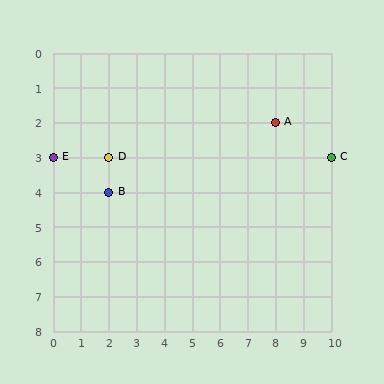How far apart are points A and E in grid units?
Points A and E are 8 columns and 1 row apart (about 8.1 grid units diagonally).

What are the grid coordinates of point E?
Point E is at grid coordinates (0, 3).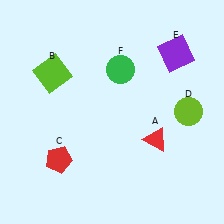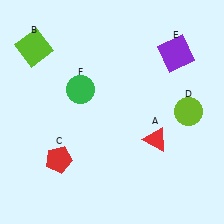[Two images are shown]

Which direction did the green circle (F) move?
The green circle (F) moved left.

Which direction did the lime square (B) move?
The lime square (B) moved up.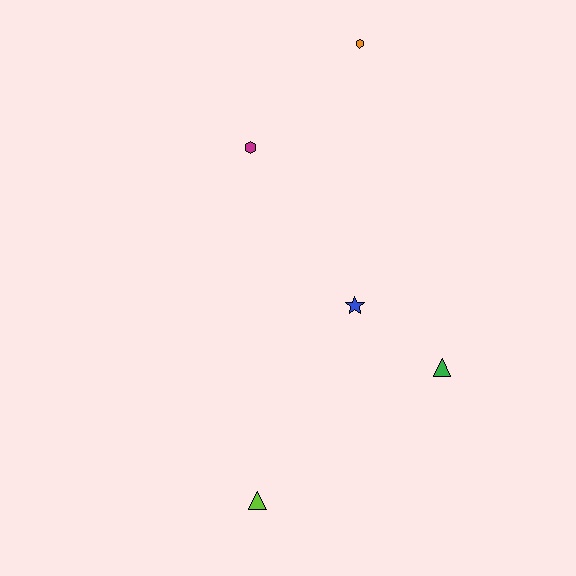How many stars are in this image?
There is 1 star.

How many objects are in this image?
There are 5 objects.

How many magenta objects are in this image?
There is 1 magenta object.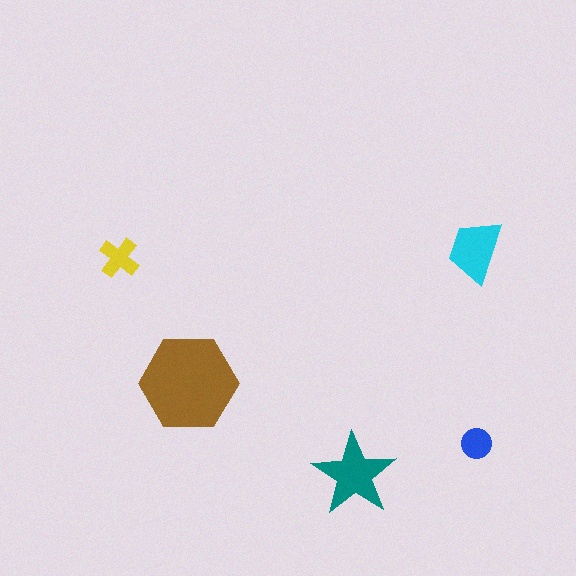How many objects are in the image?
There are 5 objects in the image.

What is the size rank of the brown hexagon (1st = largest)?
1st.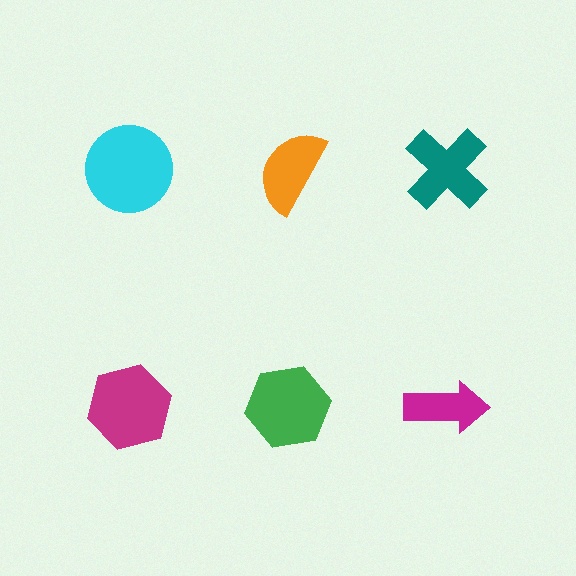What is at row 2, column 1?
A magenta hexagon.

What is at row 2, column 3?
A magenta arrow.